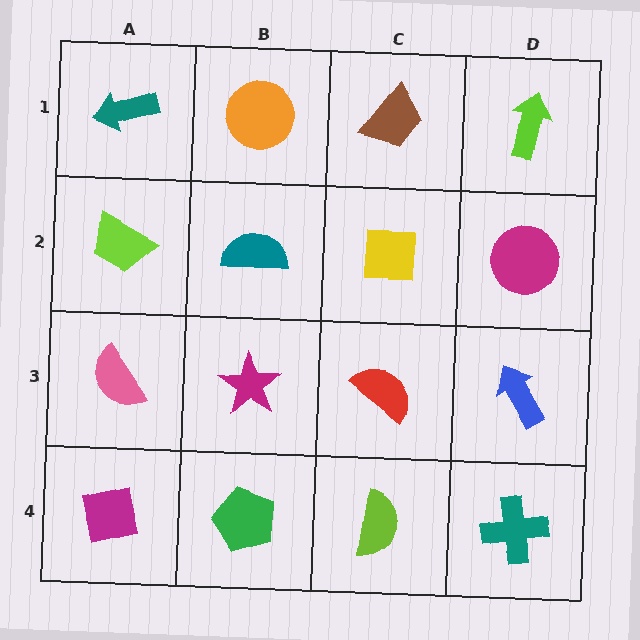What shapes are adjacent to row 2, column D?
A lime arrow (row 1, column D), a blue arrow (row 3, column D), a yellow square (row 2, column C).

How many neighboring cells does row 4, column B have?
3.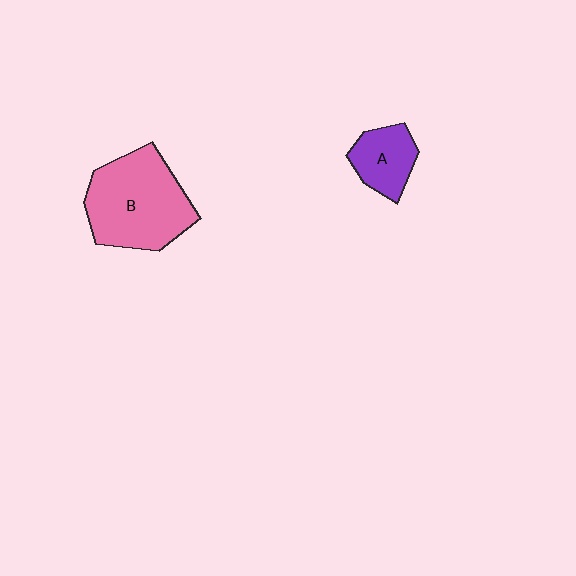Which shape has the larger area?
Shape B (pink).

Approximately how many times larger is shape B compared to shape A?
Approximately 2.3 times.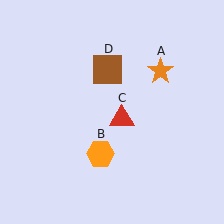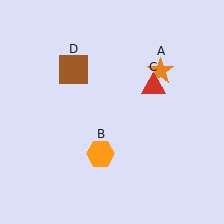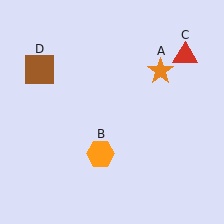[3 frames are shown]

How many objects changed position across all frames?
2 objects changed position: red triangle (object C), brown square (object D).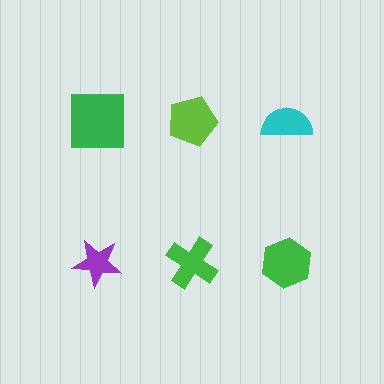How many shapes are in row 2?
3 shapes.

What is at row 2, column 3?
A green hexagon.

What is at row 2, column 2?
A green cross.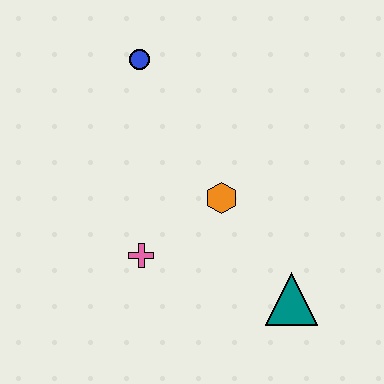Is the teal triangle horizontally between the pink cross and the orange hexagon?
No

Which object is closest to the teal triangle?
The orange hexagon is closest to the teal triangle.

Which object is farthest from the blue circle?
The teal triangle is farthest from the blue circle.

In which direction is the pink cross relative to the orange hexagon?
The pink cross is to the left of the orange hexagon.